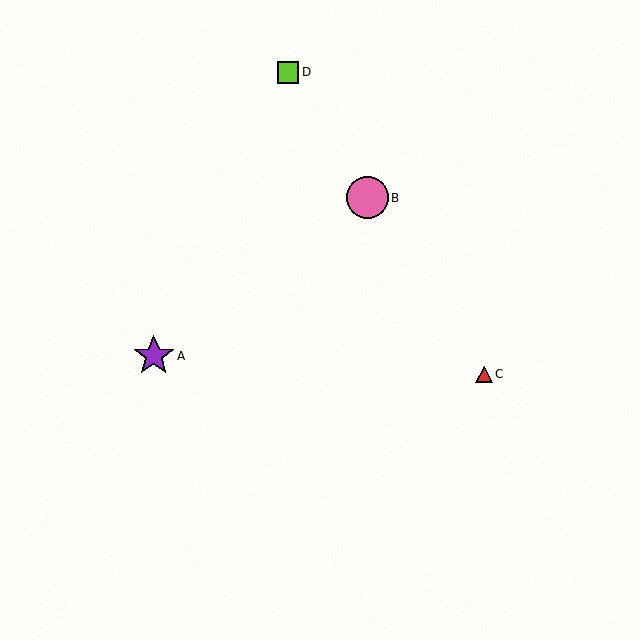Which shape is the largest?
The pink circle (labeled B) is the largest.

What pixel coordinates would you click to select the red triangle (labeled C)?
Click at (484, 374) to select the red triangle C.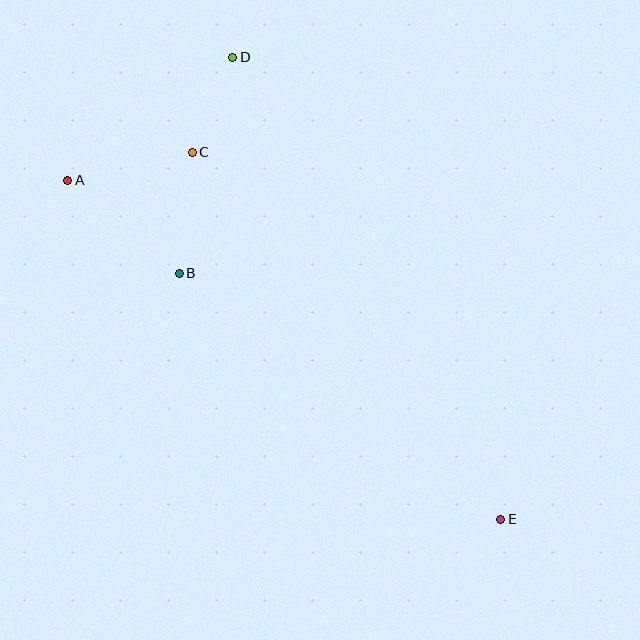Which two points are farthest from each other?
Points A and E are farthest from each other.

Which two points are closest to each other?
Points C and D are closest to each other.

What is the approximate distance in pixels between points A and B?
The distance between A and B is approximately 145 pixels.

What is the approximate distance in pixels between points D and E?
The distance between D and E is approximately 534 pixels.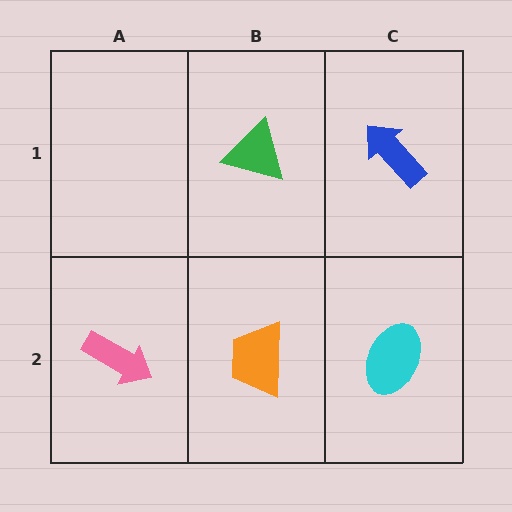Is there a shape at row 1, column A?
No, that cell is empty.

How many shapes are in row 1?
2 shapes.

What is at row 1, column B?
A green triangle.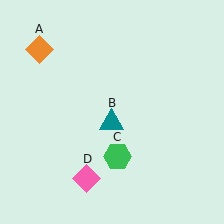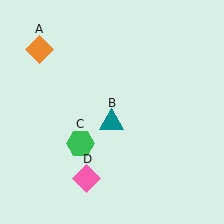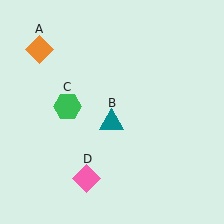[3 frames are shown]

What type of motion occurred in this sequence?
The green hexagon (object C) rotated clockwise around the center of the scene.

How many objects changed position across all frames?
1 object changed position: green hexagon (object C).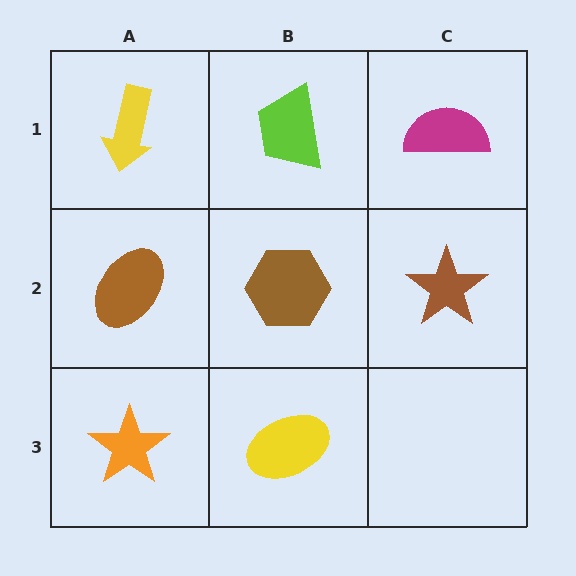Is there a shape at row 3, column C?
No, that cell is empty.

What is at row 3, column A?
An orange star.